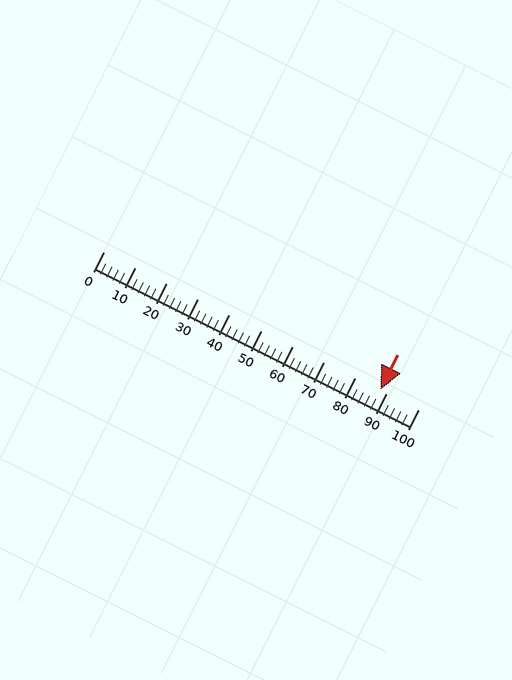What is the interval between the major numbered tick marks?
The major tick marks are spaced 10 units apart.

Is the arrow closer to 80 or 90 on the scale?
The arrow is closer to 90.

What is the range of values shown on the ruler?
The ruler shows values from 0 to 100.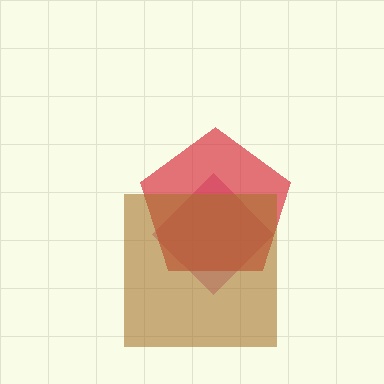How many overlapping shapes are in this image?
There are 3 overlapping shapes in the image.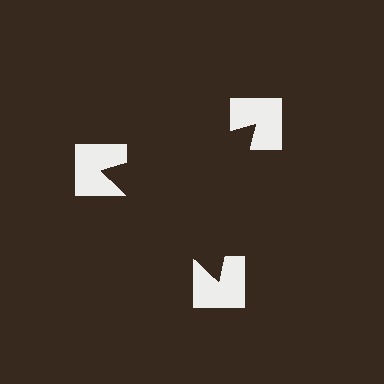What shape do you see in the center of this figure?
An illusory triangle — its edges are inferred from the aligned wedge cuts in the notched squares, not physically drawn.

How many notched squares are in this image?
There are 3 — one at each vertex of the illusory triangle.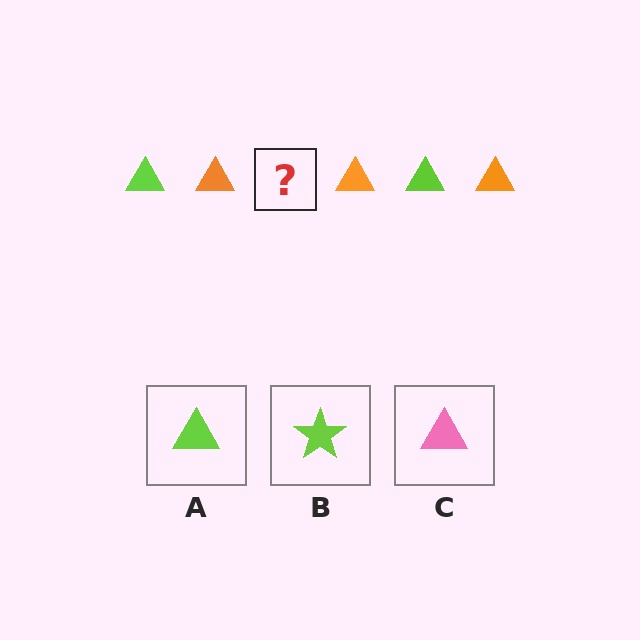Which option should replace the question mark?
Option A.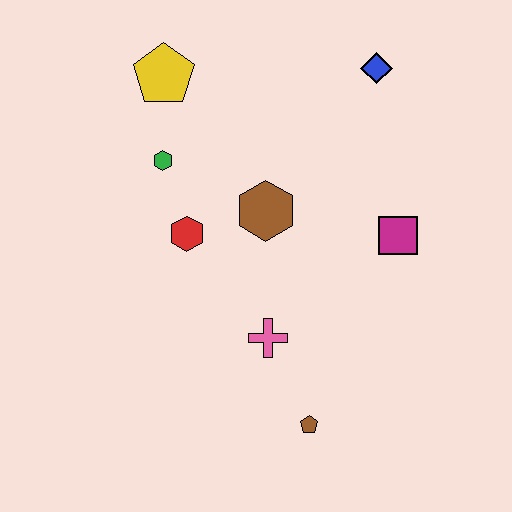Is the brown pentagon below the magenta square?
Yes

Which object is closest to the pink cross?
The brown pentagon is closest to the pink cross.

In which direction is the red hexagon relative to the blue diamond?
The red hexagon is to the left of the blue diamond.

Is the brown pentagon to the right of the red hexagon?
Yes